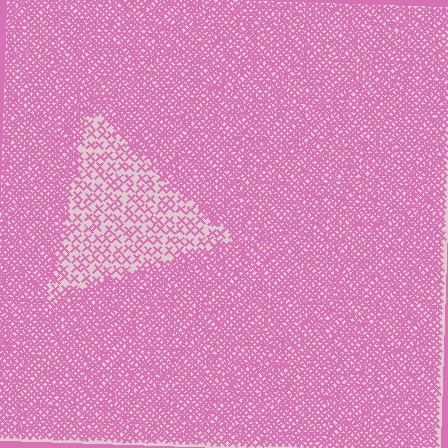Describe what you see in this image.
The image contains small pink elements arranged at two different densities. A triangle-shaped region is visible where the elements are less densely packed than the surrounding area.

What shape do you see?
I see a triangle.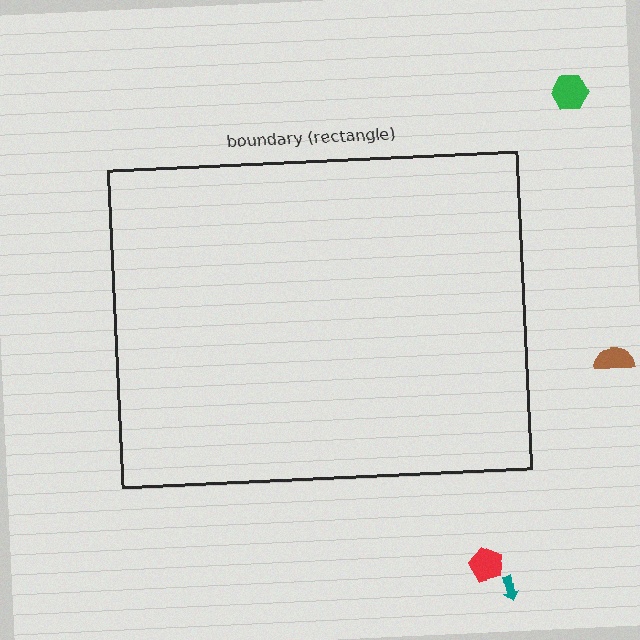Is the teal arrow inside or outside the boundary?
Outside.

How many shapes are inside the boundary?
0 inside, 4 outside.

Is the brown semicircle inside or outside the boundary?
Outside.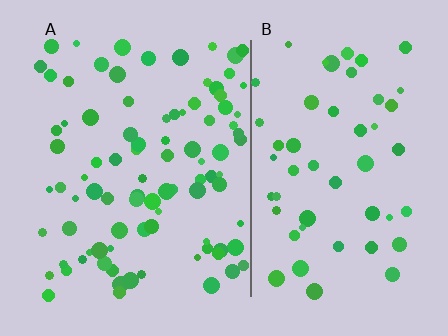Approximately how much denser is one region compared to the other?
Approximately 1.7× — region A over region B.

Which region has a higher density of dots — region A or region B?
A (the left).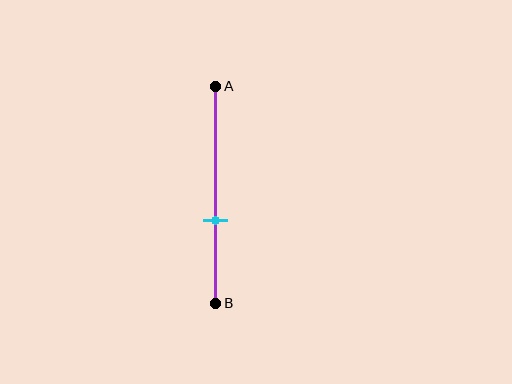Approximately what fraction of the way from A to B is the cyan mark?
The cyan mark is approximately 60% of the way from A to B.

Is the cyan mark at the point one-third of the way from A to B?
No, the mark is at about 60% from A, not at the 33% one-third point.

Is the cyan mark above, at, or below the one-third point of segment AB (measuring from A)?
The cyan mark is below the one-third point of segment AB.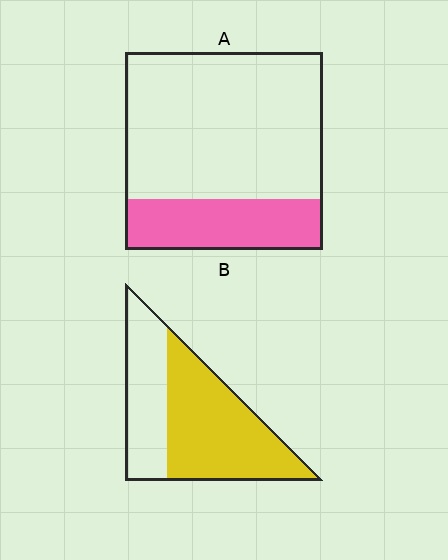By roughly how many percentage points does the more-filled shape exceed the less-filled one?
By roughly 35 percentage points (B over A).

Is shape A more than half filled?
No.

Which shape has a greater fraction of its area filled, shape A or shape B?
Shape B.